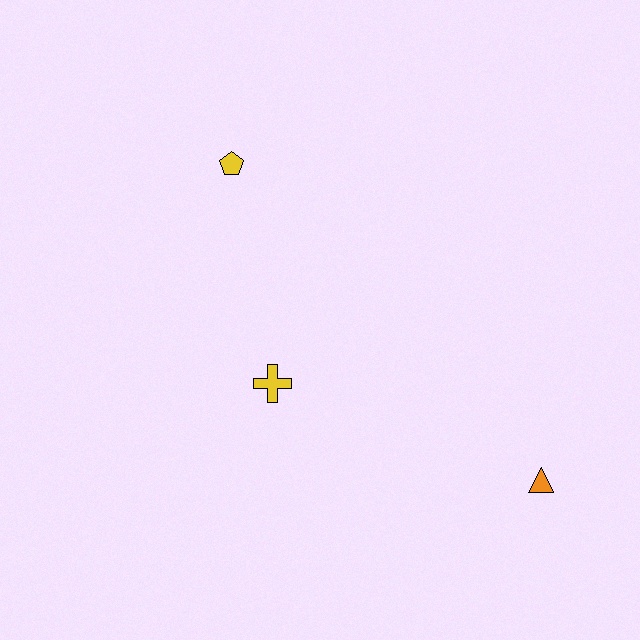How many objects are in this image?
There are 3 objects.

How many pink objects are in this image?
There are no pink objects.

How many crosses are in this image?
There is 1 cross.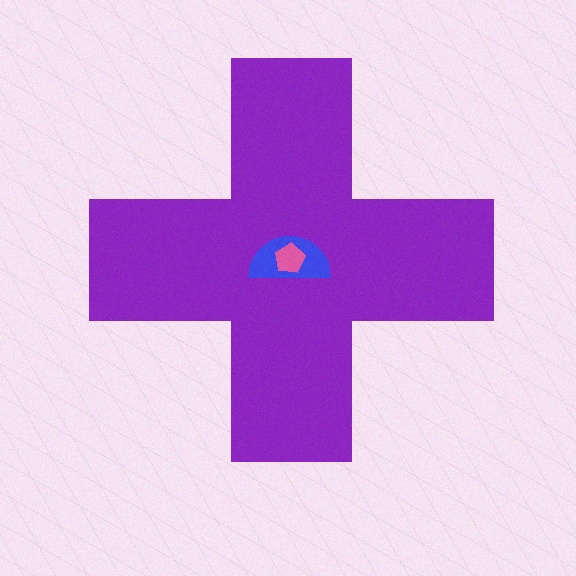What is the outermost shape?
The purple cross.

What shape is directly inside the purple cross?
The blue semicircle.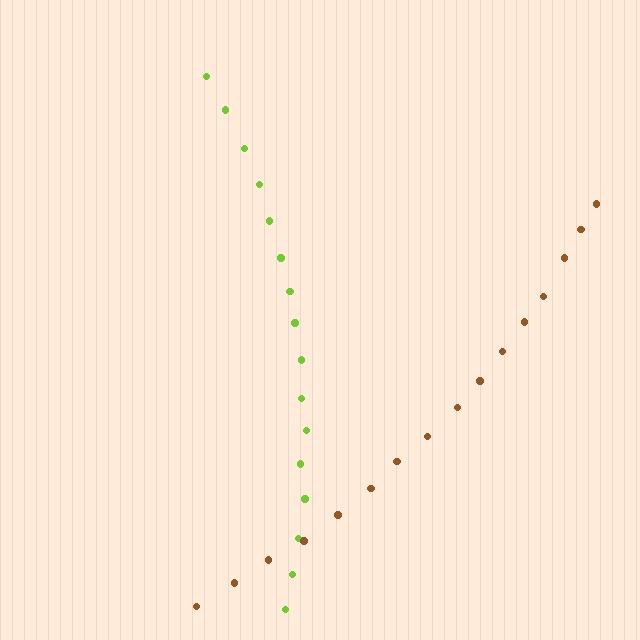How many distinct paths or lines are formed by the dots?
There are 2 distinct paths.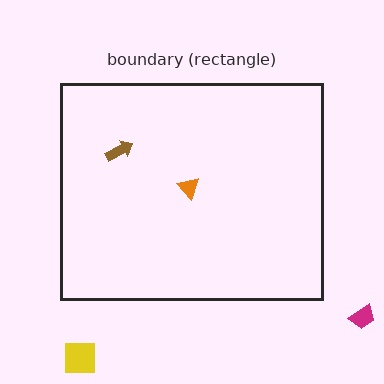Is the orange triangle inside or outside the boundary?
Inside.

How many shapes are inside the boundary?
2 inside, 2 outside.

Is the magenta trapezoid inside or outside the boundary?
Outside.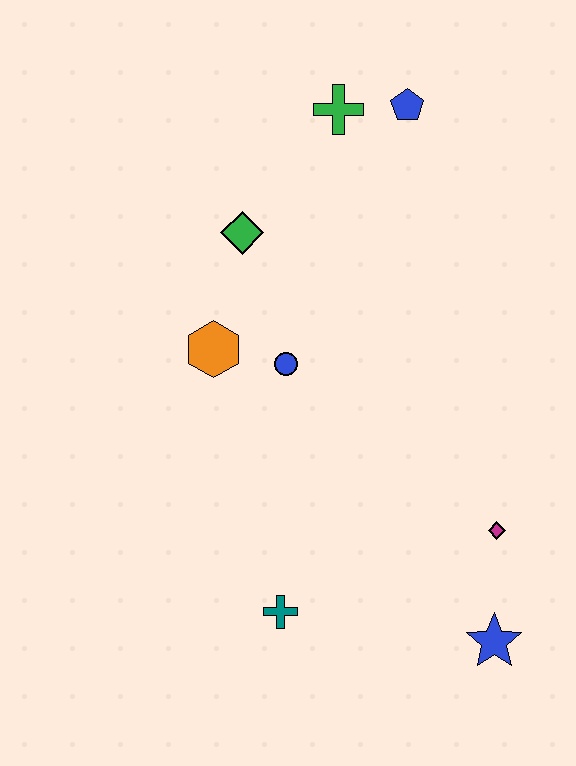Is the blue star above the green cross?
No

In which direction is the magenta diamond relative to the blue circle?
The magenta diamond is to the right of the blue circle.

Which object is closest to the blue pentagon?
The green cross is closest to the blue pentagon.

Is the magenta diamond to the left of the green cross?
No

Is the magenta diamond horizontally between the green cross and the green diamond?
No